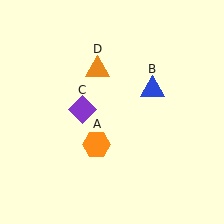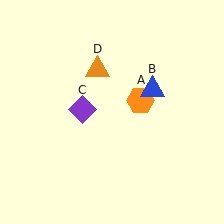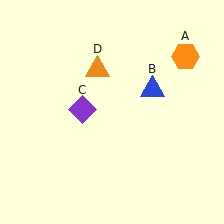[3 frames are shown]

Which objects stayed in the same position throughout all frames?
Blue triangle (object B) and purple diamond (object C) and orange triangle (object D) remained stationary.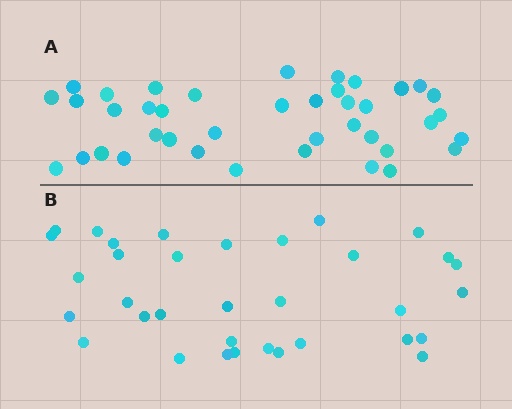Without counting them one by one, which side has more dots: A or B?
Region A (the top region) has more dots.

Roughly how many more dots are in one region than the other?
Region A has about 6 more dots than region B.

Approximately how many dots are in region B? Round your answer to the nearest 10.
About 30 dots. (The exact count is 34, which rounds to 30.)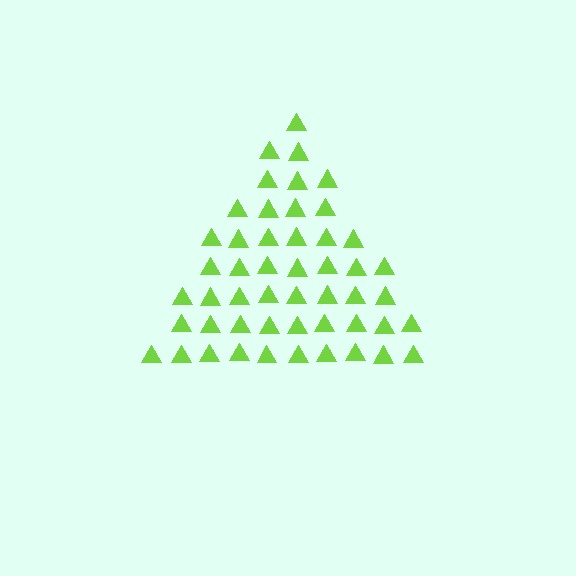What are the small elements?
The small elements are triangles.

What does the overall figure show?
The overall figure shows a triangle.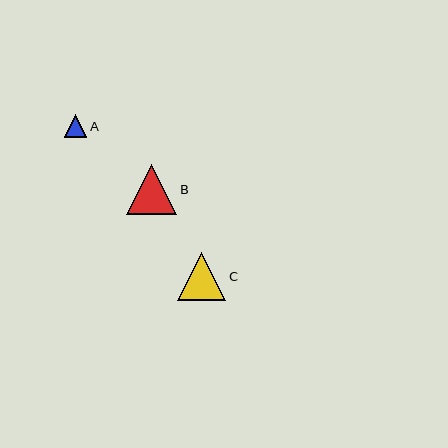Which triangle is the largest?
Triangle B is the largest with a size of approximately 50 pixels.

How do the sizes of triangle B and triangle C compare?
Triangle B and triangle C are approximately the same size.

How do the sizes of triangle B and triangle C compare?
Triangle B and triangle C are approximately the same size.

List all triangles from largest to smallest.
From largest to smallest: B, C, A.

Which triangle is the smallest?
Triangle A is the smallest with a size of approximately 23 pixels.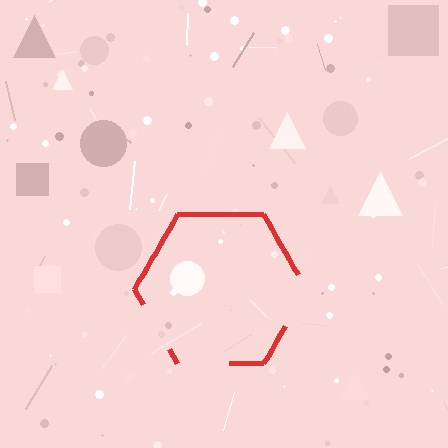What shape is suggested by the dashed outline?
The dashed outline suggests a hexagon.